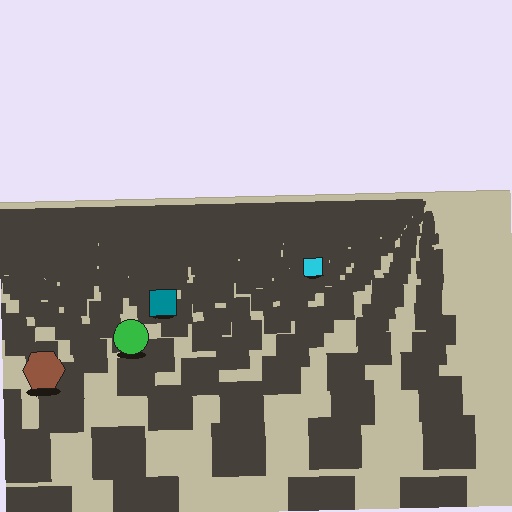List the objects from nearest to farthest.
From nearest to farthest: the brown hexagon, the green circle, the teal square, the cyan square.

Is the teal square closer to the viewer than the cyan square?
Yes. The teal square is closer — you can tell from the texture gradient: the ground texture is coarser near it.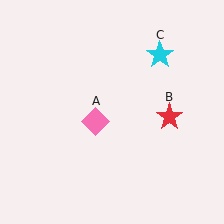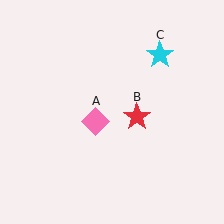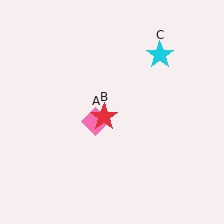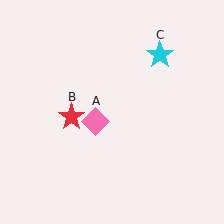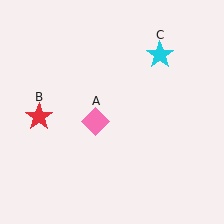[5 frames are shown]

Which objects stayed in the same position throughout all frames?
Pink diamond (object A) and cyan star (object C) remained stationary.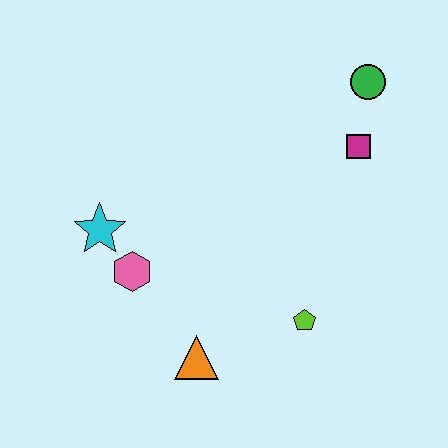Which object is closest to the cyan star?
The pink hexagon is closest to the cyan star.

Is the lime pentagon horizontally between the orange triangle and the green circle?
Yes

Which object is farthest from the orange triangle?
The green circle is farthest from the orange triangle.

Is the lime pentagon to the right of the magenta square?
No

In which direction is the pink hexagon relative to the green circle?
The pink hexagon is to the left of the green circle.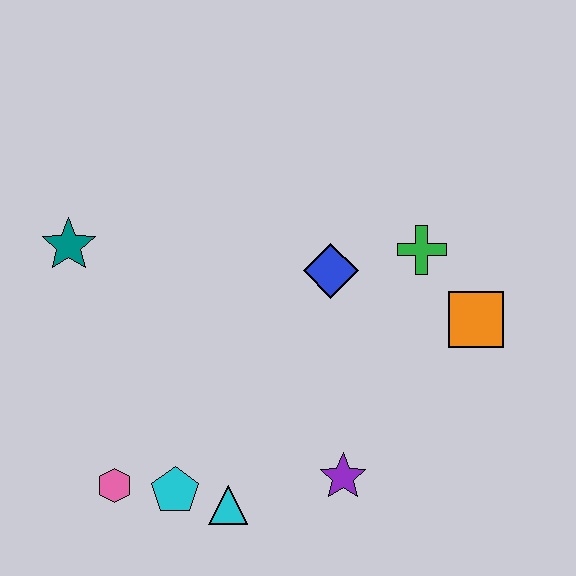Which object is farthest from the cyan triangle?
The green cross is farthest from the cyan triangle.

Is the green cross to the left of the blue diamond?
No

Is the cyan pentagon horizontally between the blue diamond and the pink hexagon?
Yes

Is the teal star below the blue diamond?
No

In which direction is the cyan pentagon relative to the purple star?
The cyan pentagon is to the left of the purple star.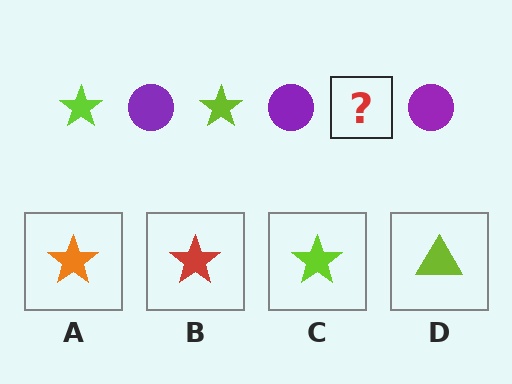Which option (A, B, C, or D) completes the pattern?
C.